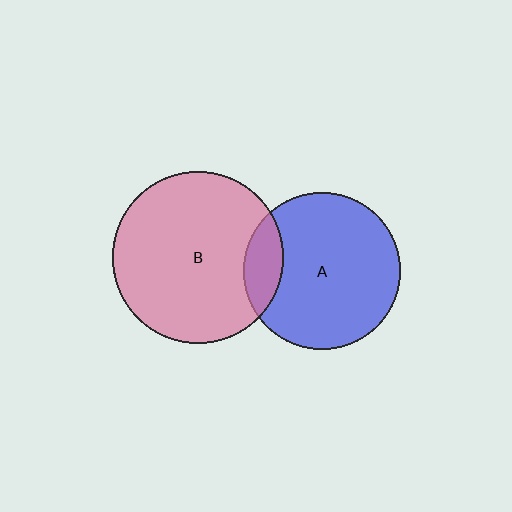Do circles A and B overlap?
Yes.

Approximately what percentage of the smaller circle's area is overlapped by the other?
Approximately 15%.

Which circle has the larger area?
Circle B (pink).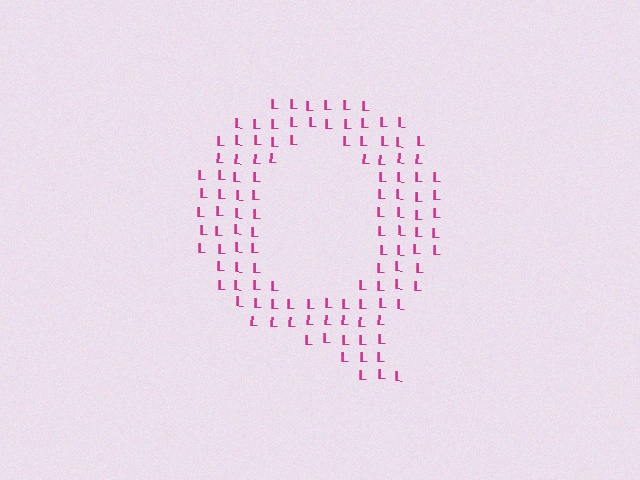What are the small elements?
The small elements are letter L's.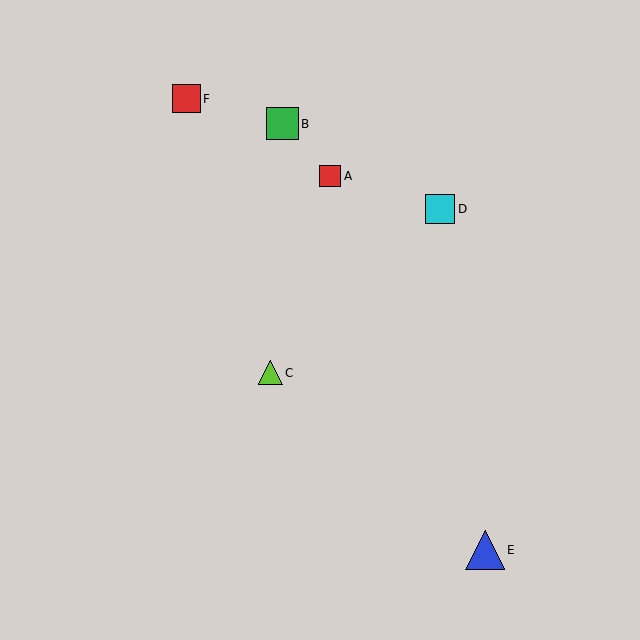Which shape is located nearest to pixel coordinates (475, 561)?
The blue triangle (labeled E) at (485, 550) is nearest to that location.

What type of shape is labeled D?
Shape D is a cyan square.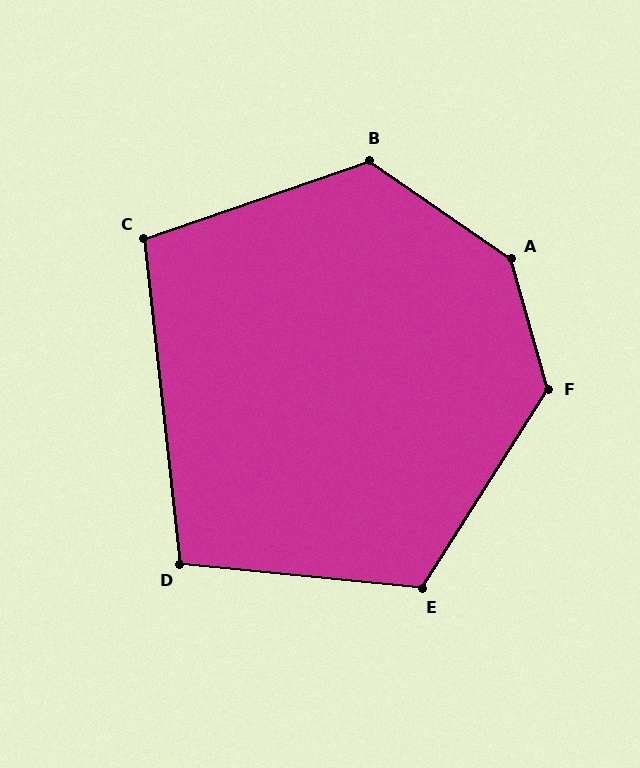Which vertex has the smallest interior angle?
D, at approximately 102 degrees.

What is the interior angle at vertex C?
Approximately 103 degrees (obtuse).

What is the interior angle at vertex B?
Approximately 126 degrees (obtuse).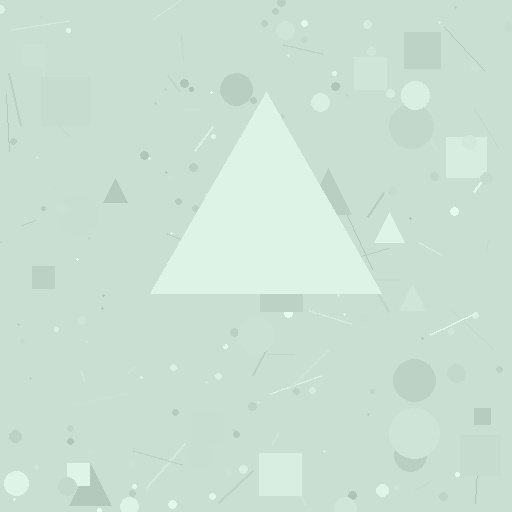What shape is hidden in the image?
A triangle is hidden in the image.